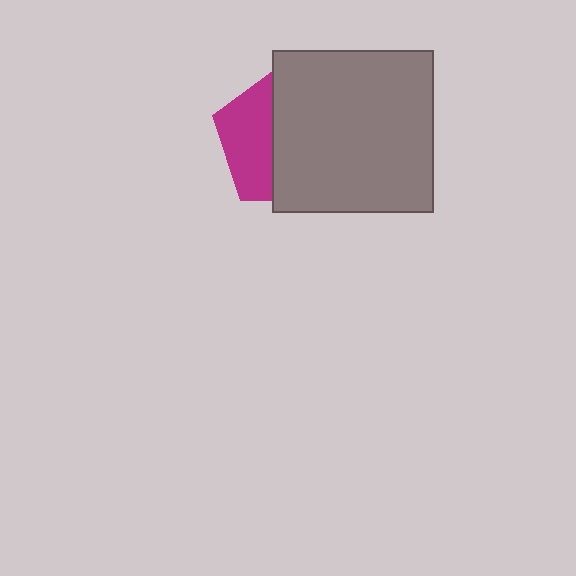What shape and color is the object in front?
The object in front is a gray square.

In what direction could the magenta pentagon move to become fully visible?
The magenta pentagon could move left. That would shift it out from behind the gray square entirely.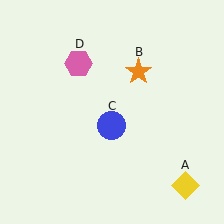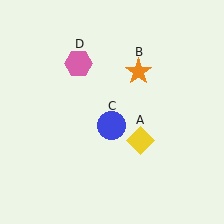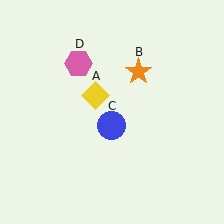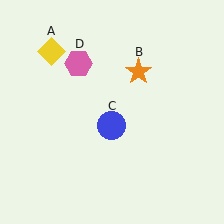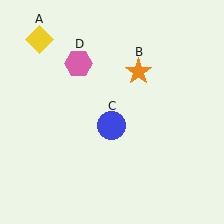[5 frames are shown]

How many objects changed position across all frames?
1 object changed position: yellow diamond (object A).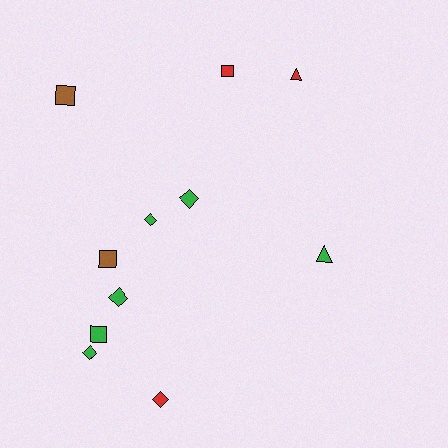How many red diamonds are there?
There is 1 red diamond.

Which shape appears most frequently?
Diamond, with 5 objects.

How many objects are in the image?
There are 11 objects.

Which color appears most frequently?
Green, with 6 objects.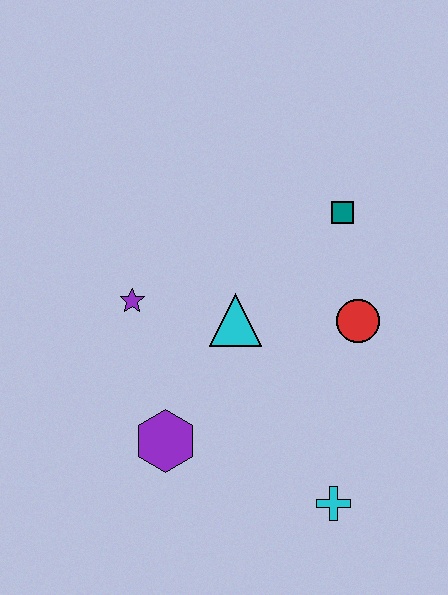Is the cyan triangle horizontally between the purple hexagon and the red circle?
Yes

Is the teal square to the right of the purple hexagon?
Yes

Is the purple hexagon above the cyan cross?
Yes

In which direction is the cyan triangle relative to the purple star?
The cyan triangle is to the right of the purple star.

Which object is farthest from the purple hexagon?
The teal square is farthest from the purple hexagon.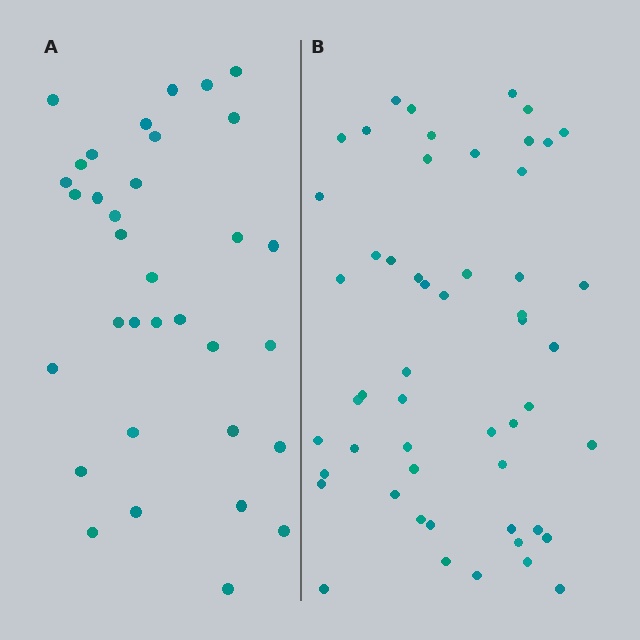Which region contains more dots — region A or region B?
Region B (the right region) has more dots.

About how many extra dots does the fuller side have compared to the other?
Region B has approximately 20 more dots than region A.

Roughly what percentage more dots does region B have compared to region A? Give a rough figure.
About 55% more.